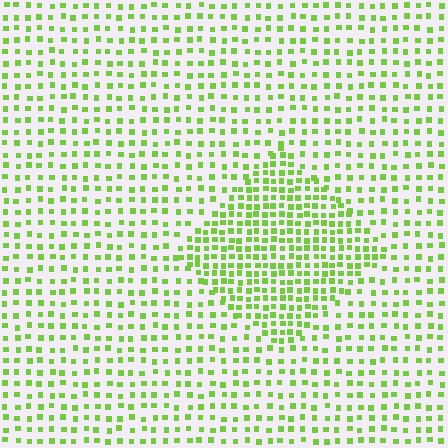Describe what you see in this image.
The image contains small lime elements arranged at two different densities. A diamond-shaped region is visible where the elements are more densely packed than the surrounding area.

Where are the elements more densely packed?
The elements are more densely packed inside the diamond boundary.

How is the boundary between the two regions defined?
The boundary is defined by a change in element density (approximately 1.9x ratio). All elements are the same color, size, and shape.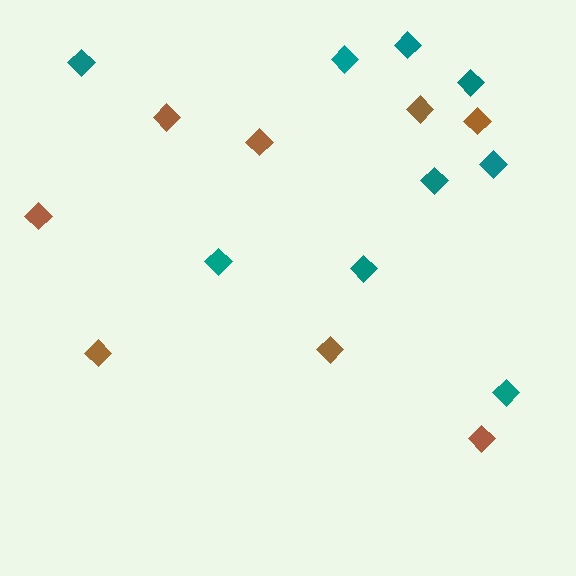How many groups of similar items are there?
There are 2 groups: one group of teal diamonds (9) and one group of brown diamonds (8).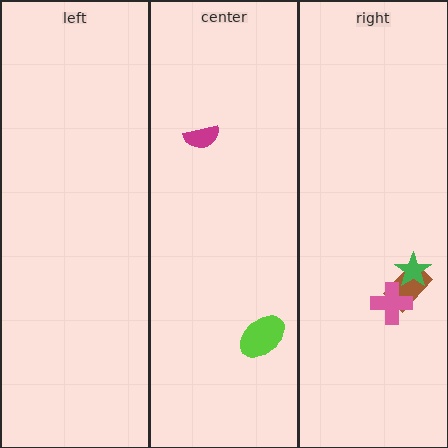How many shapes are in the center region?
2.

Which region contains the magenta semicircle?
The center region.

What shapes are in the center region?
The lime ellipse, the magenta semicircle.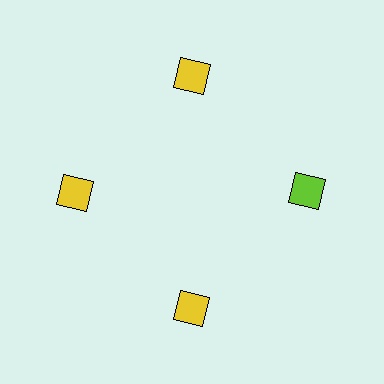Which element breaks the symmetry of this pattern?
The lime diamond at roughly the 3 o'clock position breaks the symmetry. All other shapes are yellow diamonds.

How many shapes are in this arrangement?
There are 4 shapes arranged in a ring pattern.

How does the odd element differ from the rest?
It has a different color: lime instead of yellow.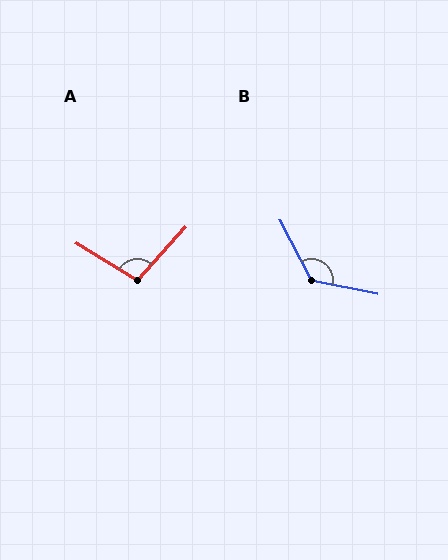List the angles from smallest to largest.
A (101°), B (129°).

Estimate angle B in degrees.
Approximately 129 degrees.